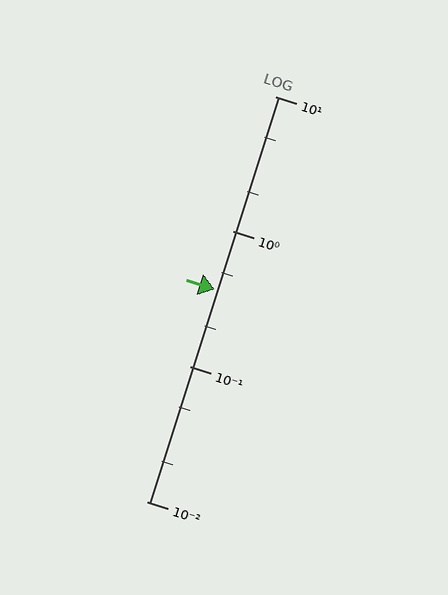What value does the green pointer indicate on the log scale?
The pointer indicates approximately 0.37.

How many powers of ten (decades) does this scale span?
The scale spans 3 decades, from 0.01 to 10.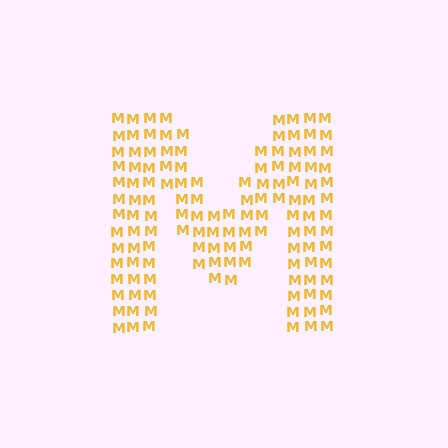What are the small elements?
The small elements are letter M's.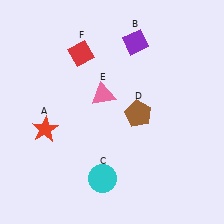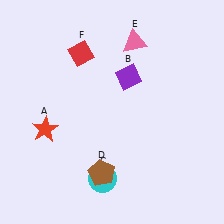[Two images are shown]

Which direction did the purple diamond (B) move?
The purple diamond (B) moved down.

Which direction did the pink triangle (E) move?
The pink triangle (E) moved up.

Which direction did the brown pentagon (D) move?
The brown pentagon (D) moved down.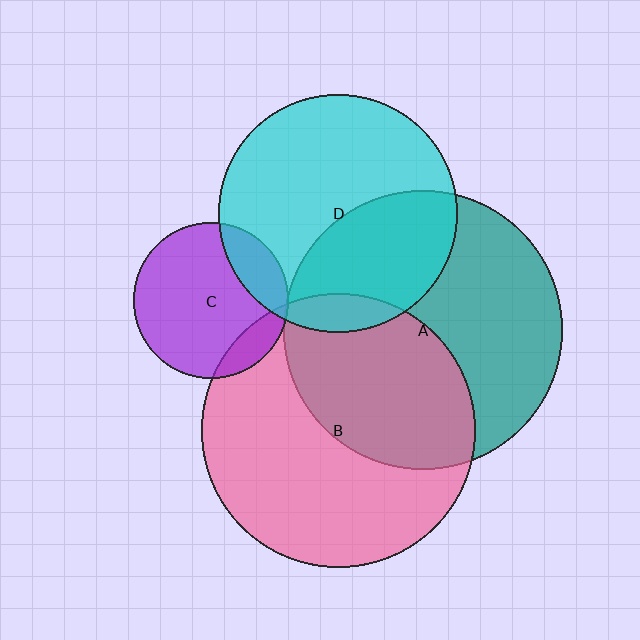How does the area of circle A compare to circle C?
Approximately 3.2 times.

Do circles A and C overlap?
Yes.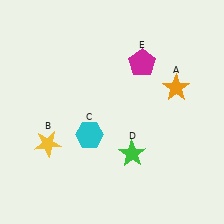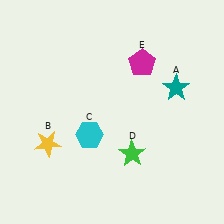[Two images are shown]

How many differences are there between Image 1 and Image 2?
There is 1 difference between the two images.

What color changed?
The star (A) changed from orange in Image 1 to teal in Image 2.